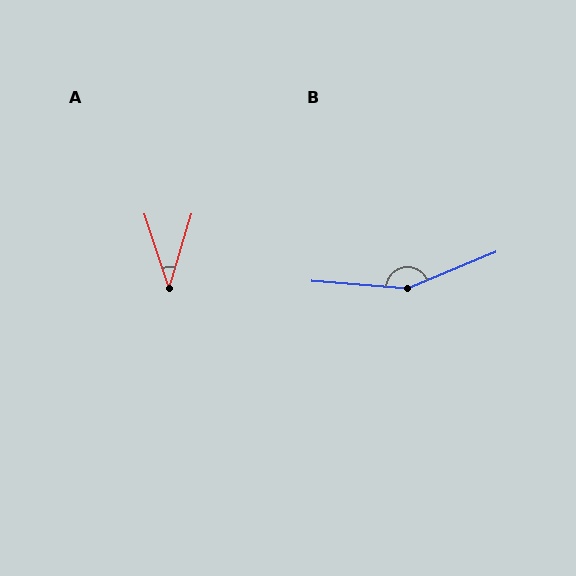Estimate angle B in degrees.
Approximately 153 degrees.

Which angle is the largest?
B, at approximately 153 degrees.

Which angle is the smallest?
A, at approximately 35 degrees.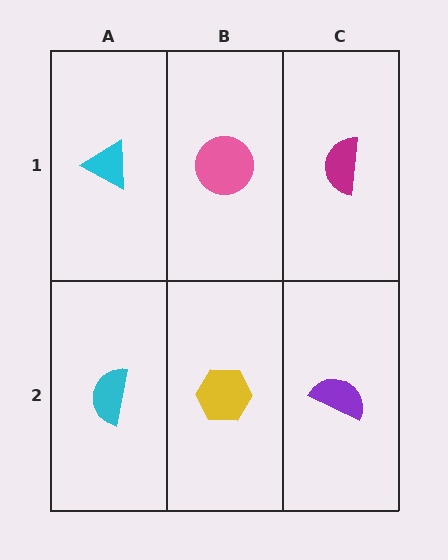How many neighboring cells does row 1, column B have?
3.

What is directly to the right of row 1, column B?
A magenta semicircle.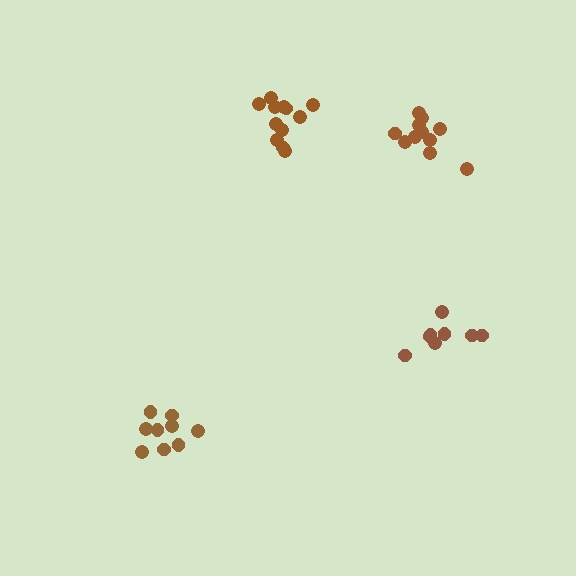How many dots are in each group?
Group 1: 9 dots, Group 2: 12 dots, Group 3: 8 dots, Group 4: 11 dots (40 total).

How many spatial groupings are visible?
There are 4 spatial groupings.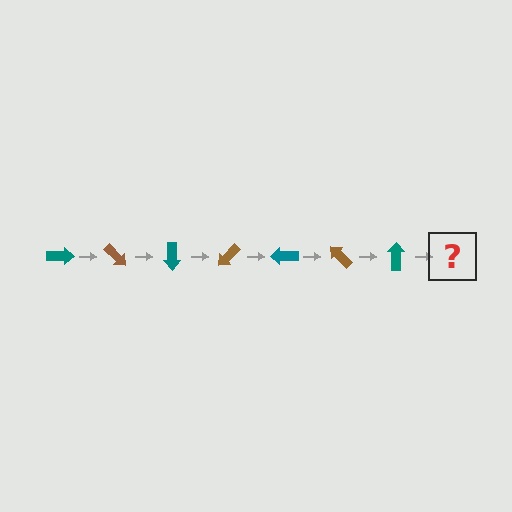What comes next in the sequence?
The next element should be a brown arrow, rotated 315 degrees from the start.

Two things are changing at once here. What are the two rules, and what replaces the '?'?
The two rules are that it rotates 45 degrees each step and the color cycles through teal and brown. The '?' should be a brown arrow, rotated 315 degrees from the start.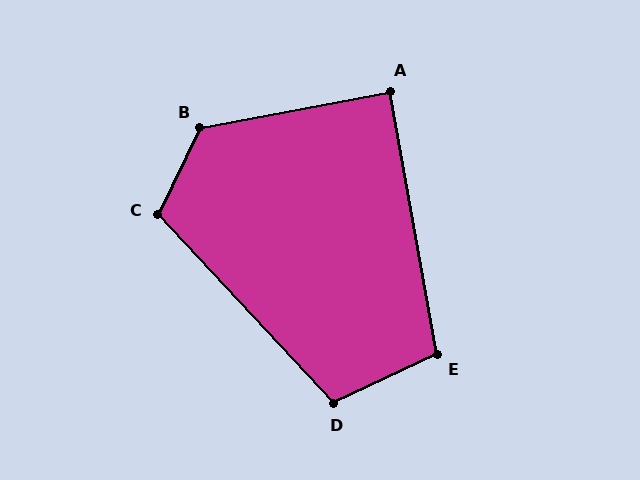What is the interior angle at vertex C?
Approximately 111 degrees (obtuse).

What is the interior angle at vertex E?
Approximately 105 degrees (obtuse).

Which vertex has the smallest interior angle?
A, at approximately 89 degrees.